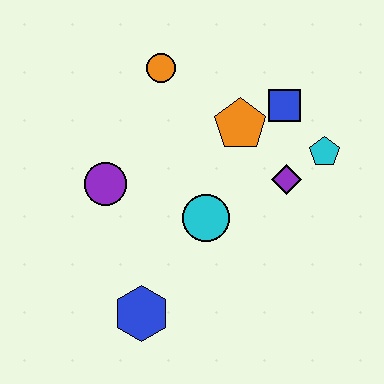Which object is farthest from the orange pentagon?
The blue hexagon is farthest from the orange pentagon.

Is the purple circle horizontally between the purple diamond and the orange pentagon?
No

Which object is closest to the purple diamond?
The cyan pentagon is closest to the purple diamond.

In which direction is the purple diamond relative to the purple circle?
The purple diamond is to the right of the purple circle.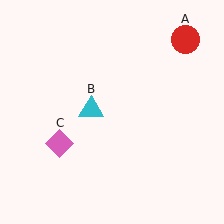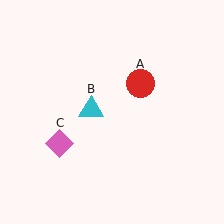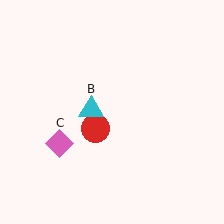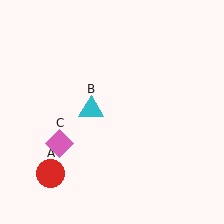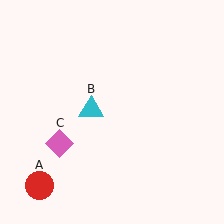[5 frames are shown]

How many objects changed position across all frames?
1 object changed position: red circle (object A).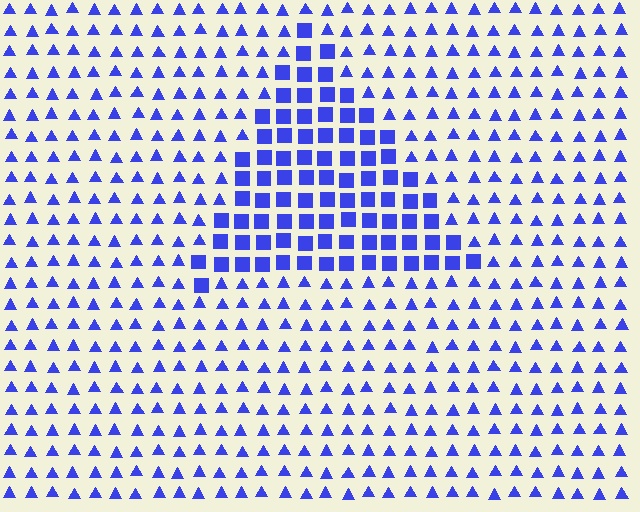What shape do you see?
I see a triangle.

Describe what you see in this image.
The image is filled with small blue elements arranged in a uniform grid. A triangle-shaped region contains squares, while the surrounding area contains triangles. The boundary is defined purely by the change in element shape.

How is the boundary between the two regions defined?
The boundary is defined by a change in element shape: squares inside vs. triangles outside. All elements share the same color and spacing.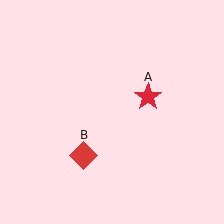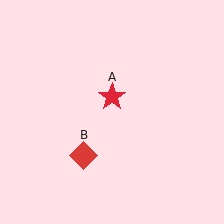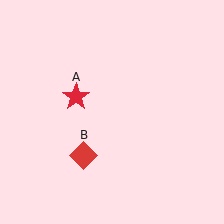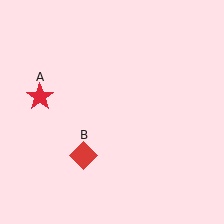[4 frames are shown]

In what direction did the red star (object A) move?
The red star (object A) moved left.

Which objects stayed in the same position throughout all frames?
Red diamond (object B) remained stationary.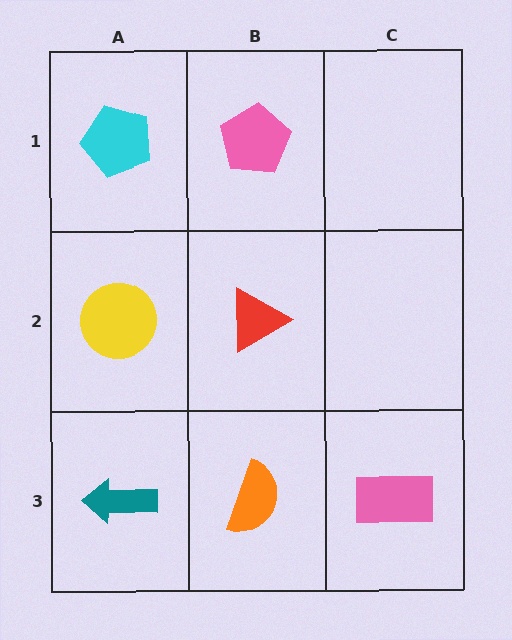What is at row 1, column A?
A cyan pentagon.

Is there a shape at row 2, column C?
No, that cell is empty.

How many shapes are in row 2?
2 shapes.